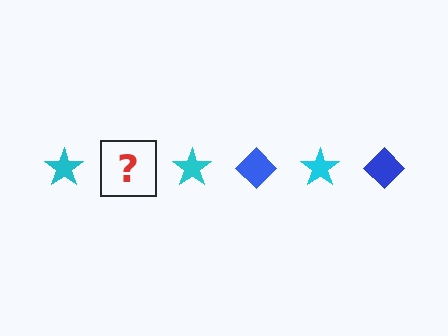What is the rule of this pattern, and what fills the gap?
The rule is that the pattern alternates between cyan star and blue diamond. The gap should be filled with a blue diamond.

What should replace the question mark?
The question mark should be replaced with a blue diamond.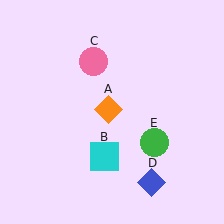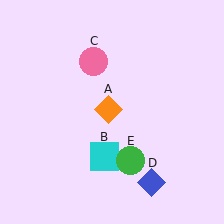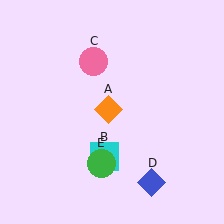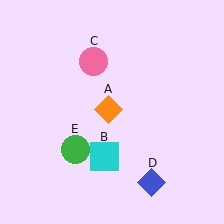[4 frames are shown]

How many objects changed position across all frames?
1 object changed position: green circle (object E).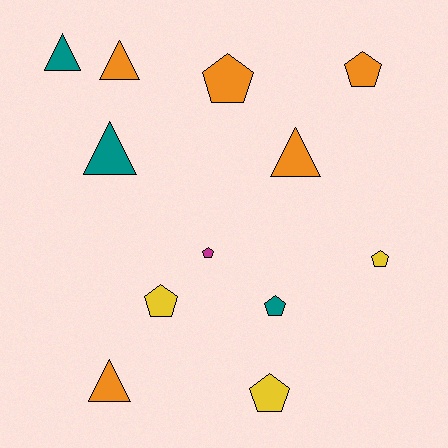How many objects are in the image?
There are 12 objects.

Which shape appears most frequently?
Pentagon, with 7 objects.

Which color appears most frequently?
Orange, with 5 objects.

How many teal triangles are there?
There are 2 teal triangles.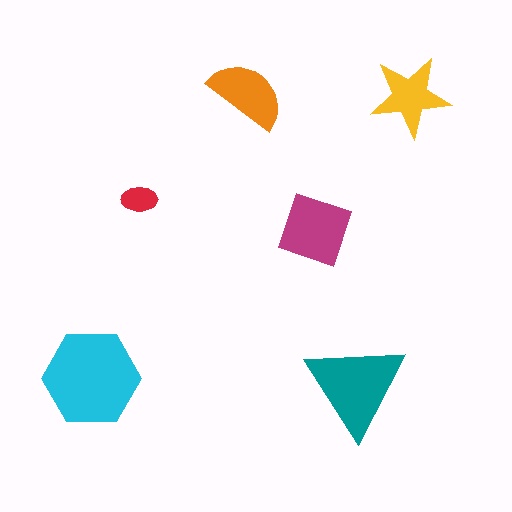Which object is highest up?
The orange semicircle is topmost.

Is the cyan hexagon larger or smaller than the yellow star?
Larger.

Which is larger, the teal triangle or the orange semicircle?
The teal triangle.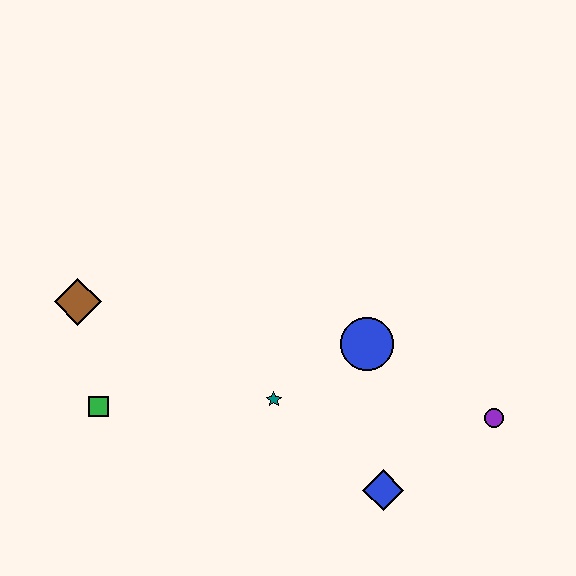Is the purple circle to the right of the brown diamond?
Yes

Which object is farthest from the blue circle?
The brown diamond is farthest from the blue circle.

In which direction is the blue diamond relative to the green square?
The blue diamond is to the right of the green square.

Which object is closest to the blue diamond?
The purple circle is closest to the blue diamond.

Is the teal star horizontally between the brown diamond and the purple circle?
Yes